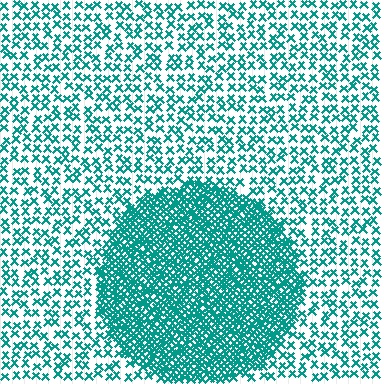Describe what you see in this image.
The image contains small teal elements arranged at two different densities. A circle-shaped region is visible where the elements are more densely packed than the surrounding area.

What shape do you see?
I see a circle.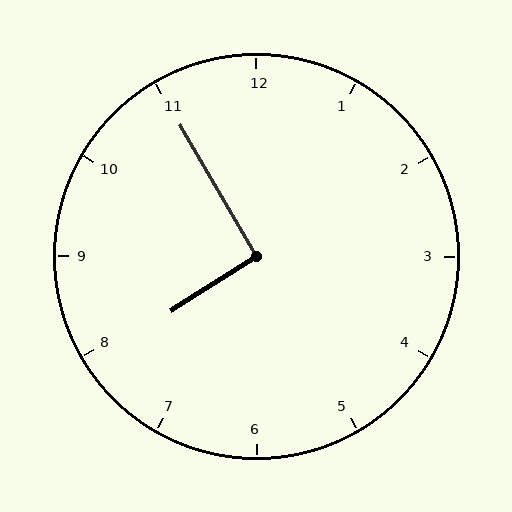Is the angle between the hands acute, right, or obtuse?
It is right.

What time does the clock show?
7:55.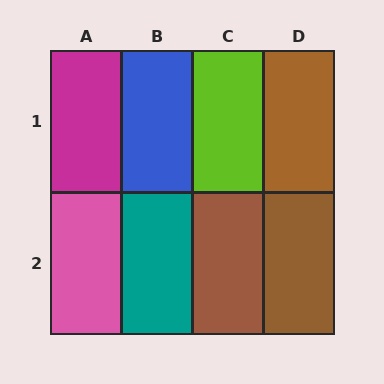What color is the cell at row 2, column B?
Teal.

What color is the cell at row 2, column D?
Brown.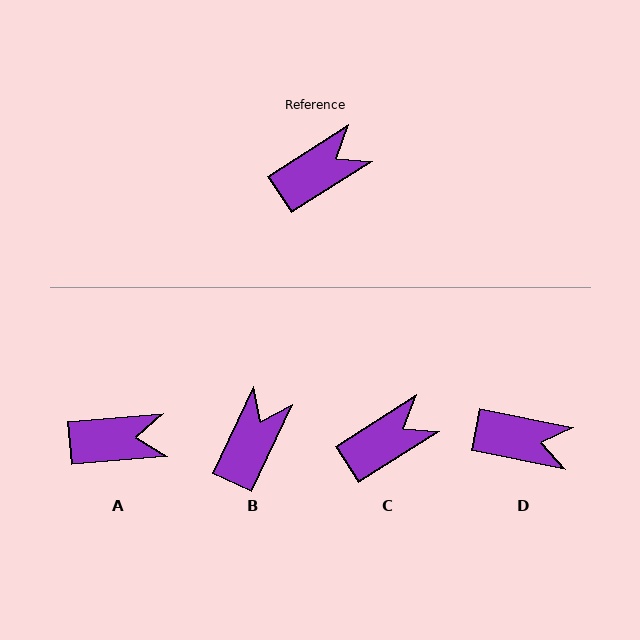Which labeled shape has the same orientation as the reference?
C.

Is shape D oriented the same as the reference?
No, it is off by about 44 degrees.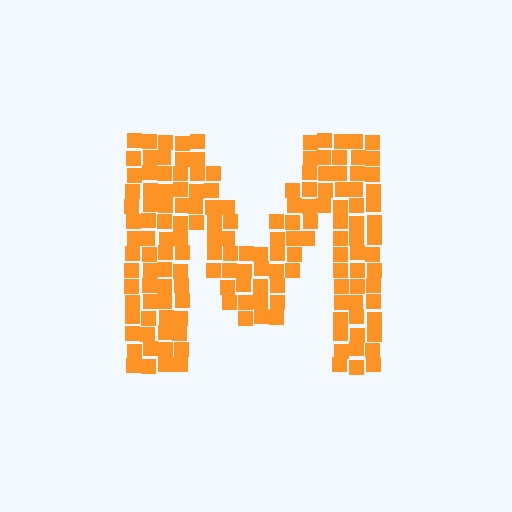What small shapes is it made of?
It is made of small squares.